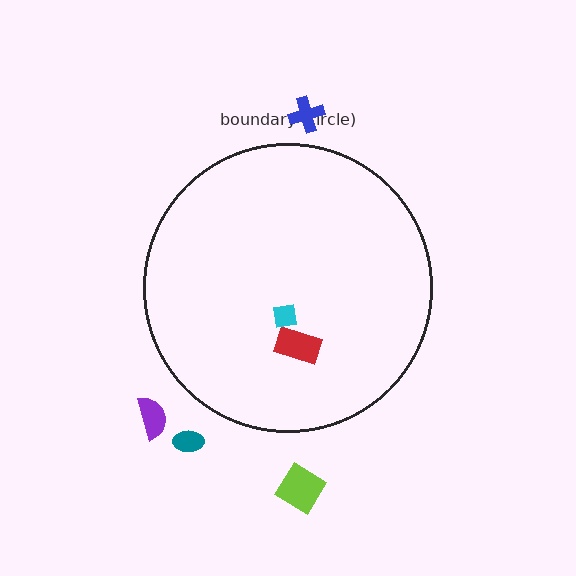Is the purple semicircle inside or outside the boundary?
Outside.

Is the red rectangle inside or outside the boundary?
Inside.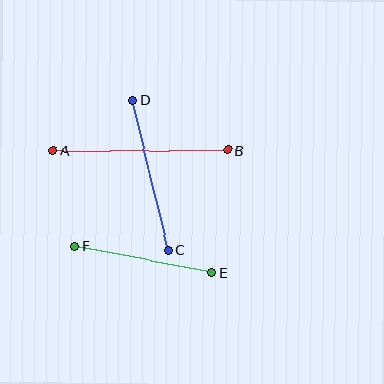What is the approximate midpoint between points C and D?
The midpoint is at approximately (151, 175) pixels.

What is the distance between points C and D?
The distance is approximately 154 pixels.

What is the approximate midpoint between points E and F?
The midpoint is at approximately (143, 259) pixels.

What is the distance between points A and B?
The distance is approximately 175 pixels.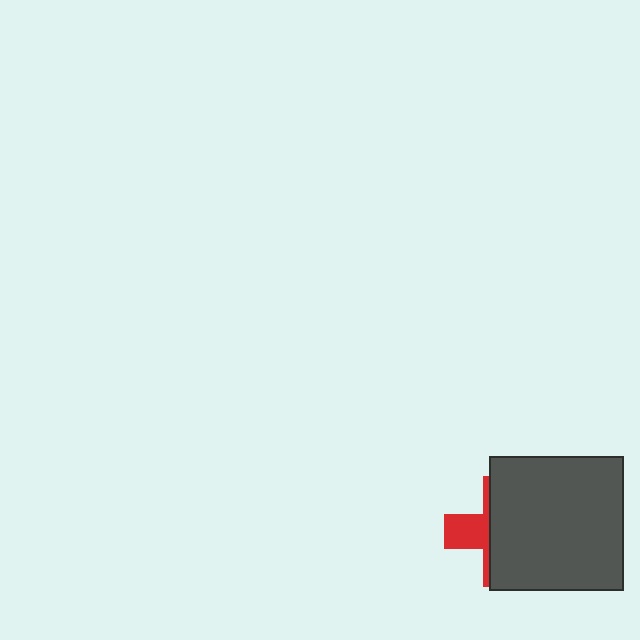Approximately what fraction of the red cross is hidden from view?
Roughly 68% of the red cross is hidden behind the dark gray square.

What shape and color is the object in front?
The object in front is a dark gray square.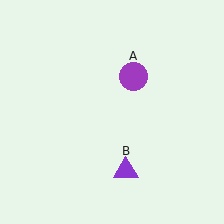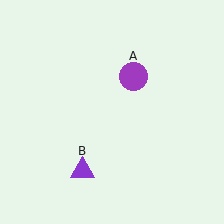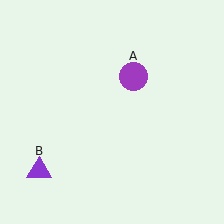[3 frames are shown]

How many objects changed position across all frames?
1 object changed position: purple triangle (object B).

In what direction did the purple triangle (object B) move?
The purple triangle (object B) moved left.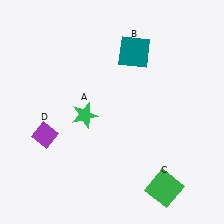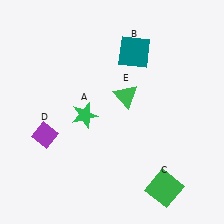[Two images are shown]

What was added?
A green triangle (E) was added in Image 2.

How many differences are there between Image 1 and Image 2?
There is 1 difference between the two images.